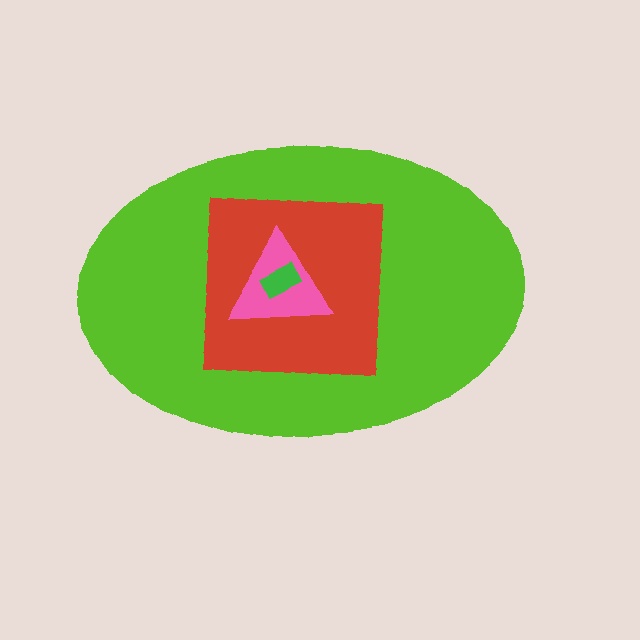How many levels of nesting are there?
4.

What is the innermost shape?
The green rectangle.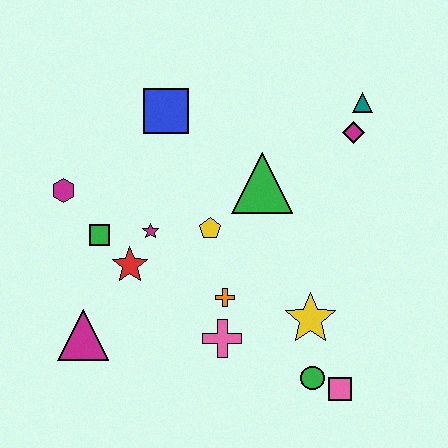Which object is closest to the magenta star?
The red star is closest to the magenta star.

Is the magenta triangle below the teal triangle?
Yes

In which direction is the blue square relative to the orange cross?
The blue square is above the orange cross.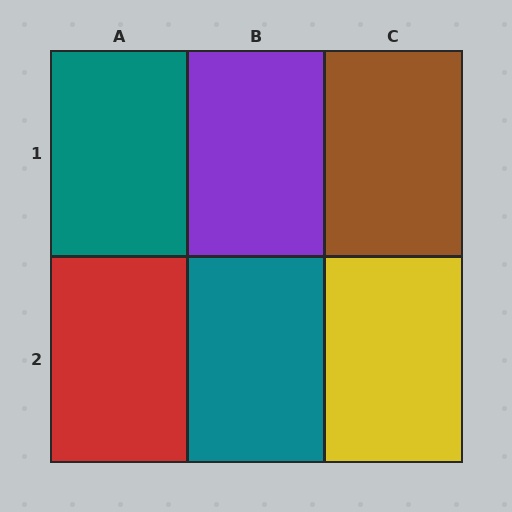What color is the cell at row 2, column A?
Red.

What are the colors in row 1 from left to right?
Teal, purple, brown.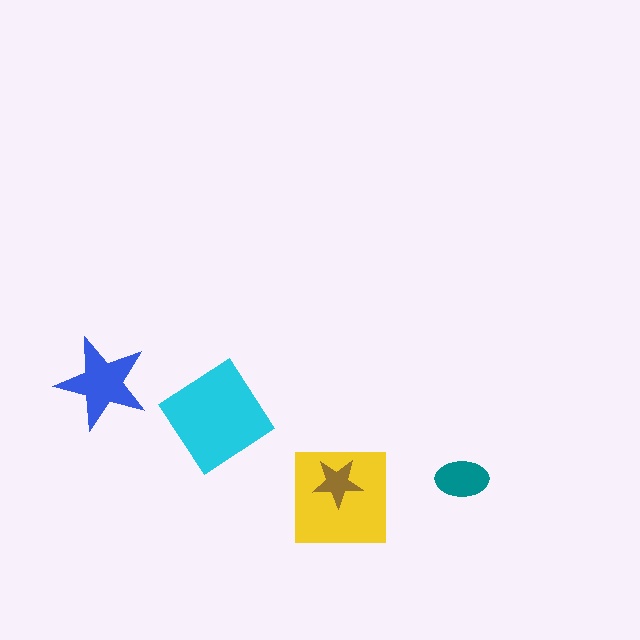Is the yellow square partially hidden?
Yes, it is partially covered by another shape.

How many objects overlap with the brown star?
1 object overlaps with the brown star.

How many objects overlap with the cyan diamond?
0 objects overlap with the cyan diamond.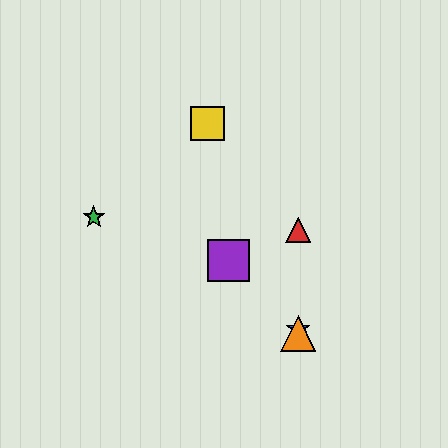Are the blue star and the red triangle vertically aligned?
Yes, both are at x≈298.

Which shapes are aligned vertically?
The red triangle, the blue star, the orange triangle are aligned vertically.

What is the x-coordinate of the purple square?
The purple square is at x≈228.